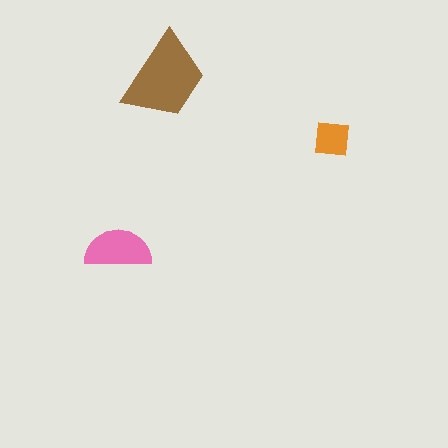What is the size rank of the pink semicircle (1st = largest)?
2nd.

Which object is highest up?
The brown trapezoid is topmost.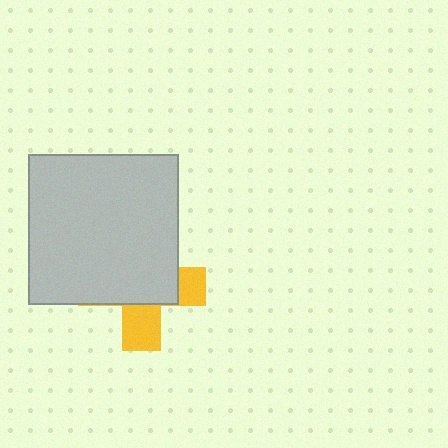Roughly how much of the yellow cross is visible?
A small part of it is visible (roughly 33%).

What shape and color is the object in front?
The object in front is a light gray square.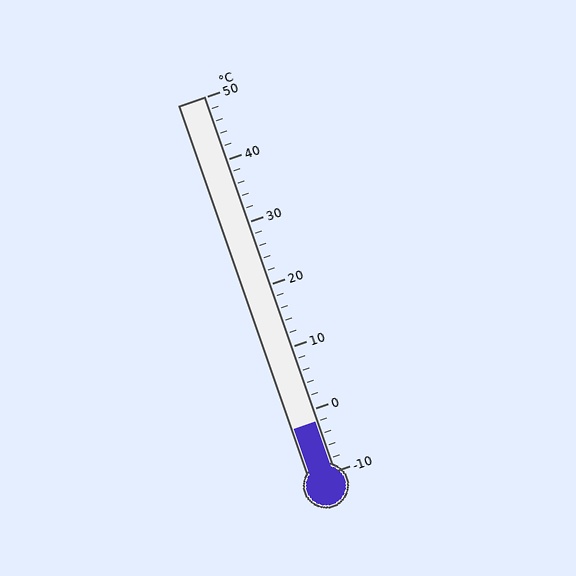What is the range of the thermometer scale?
The thermometer scale ranges from -10°C to 50°C.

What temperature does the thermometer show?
The thermometer shows approximately -2°C.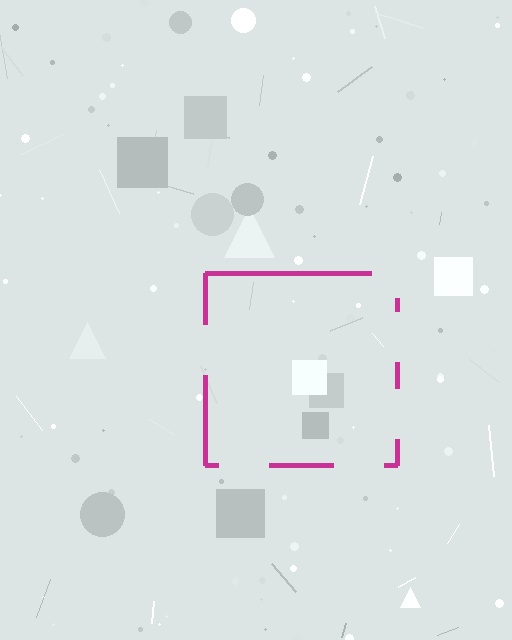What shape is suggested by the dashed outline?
The dashed outline suggests a square.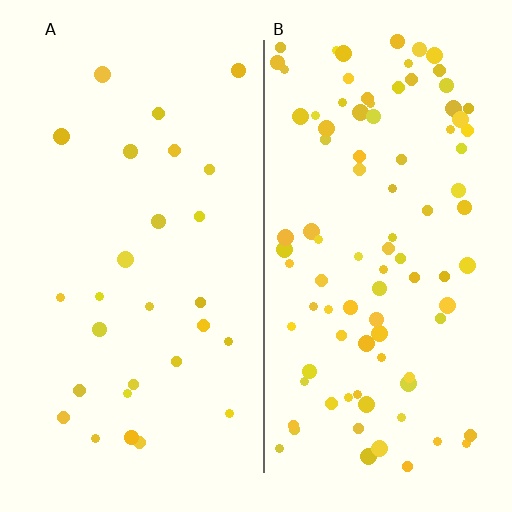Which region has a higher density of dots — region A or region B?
B (the right).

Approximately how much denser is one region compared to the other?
Approximately 3.3× — region B over region A.